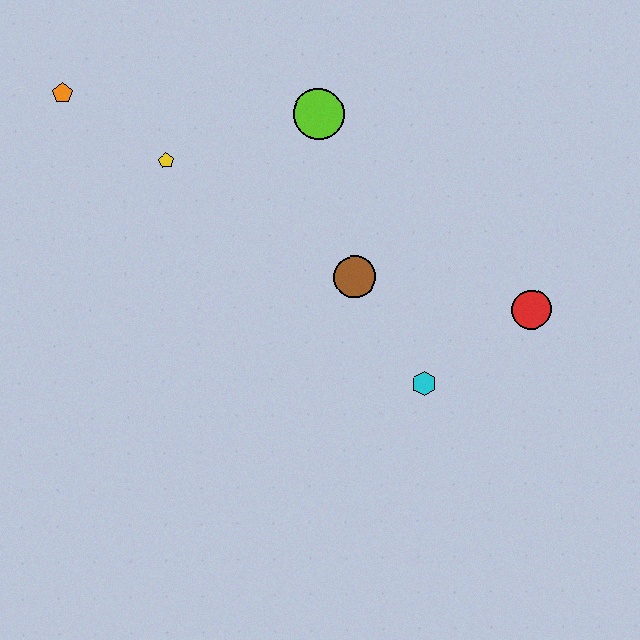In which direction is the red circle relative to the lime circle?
The red circle is to the right of the lime circle.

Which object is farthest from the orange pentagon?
The red circle is farthest from the orange pentagon.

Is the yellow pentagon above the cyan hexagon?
Yes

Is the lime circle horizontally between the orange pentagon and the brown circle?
Yes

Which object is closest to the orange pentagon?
The yellow pentagon is closest to the orange pentagon.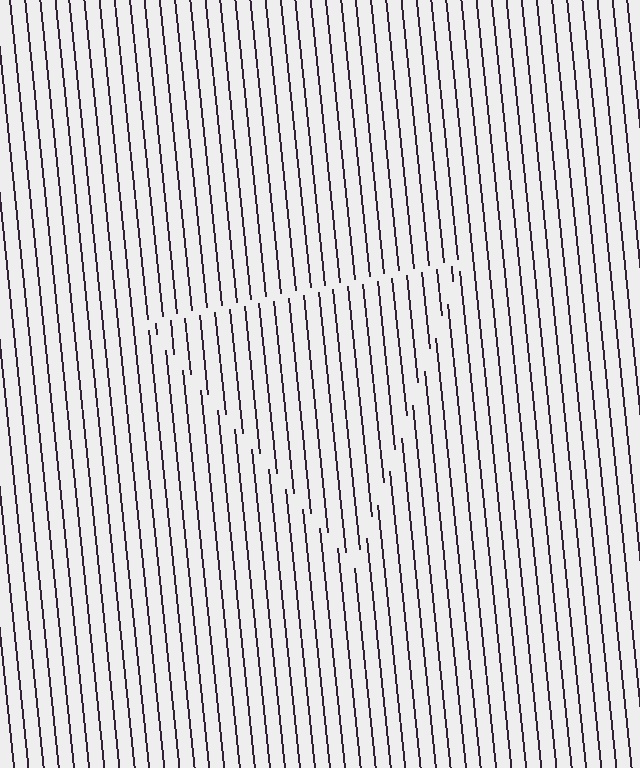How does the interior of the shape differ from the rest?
The interior of the shape contains the same grating, shifted by half a period — the contour is defined by the phase discontinuity where line-ends from the inner and outer gratings abut.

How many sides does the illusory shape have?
3 sides — the line-ends trace a triangle.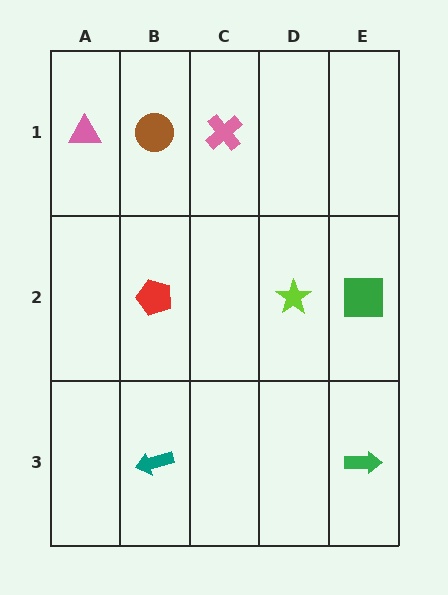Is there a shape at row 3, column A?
No, that cell is empty.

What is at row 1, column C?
A pink cross.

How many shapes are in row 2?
3 shapes.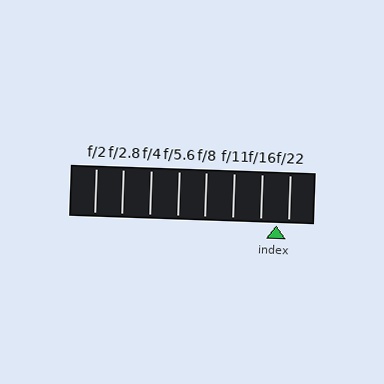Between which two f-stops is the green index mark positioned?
The index mark is between f/16 and f/22.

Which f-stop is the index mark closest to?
The index mark is closest to f/22.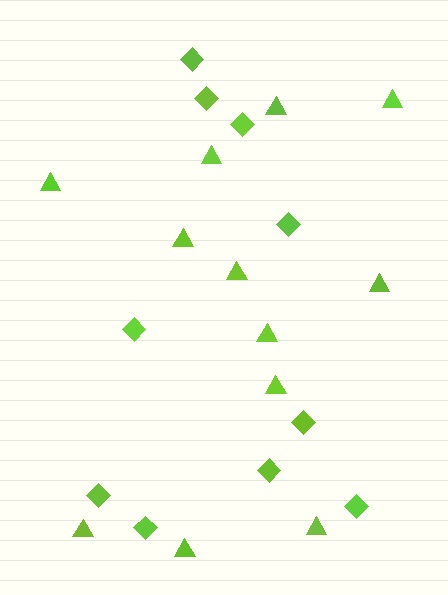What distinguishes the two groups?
There are 2 groups: one group of diamonds (10) and one group of triangles (12).